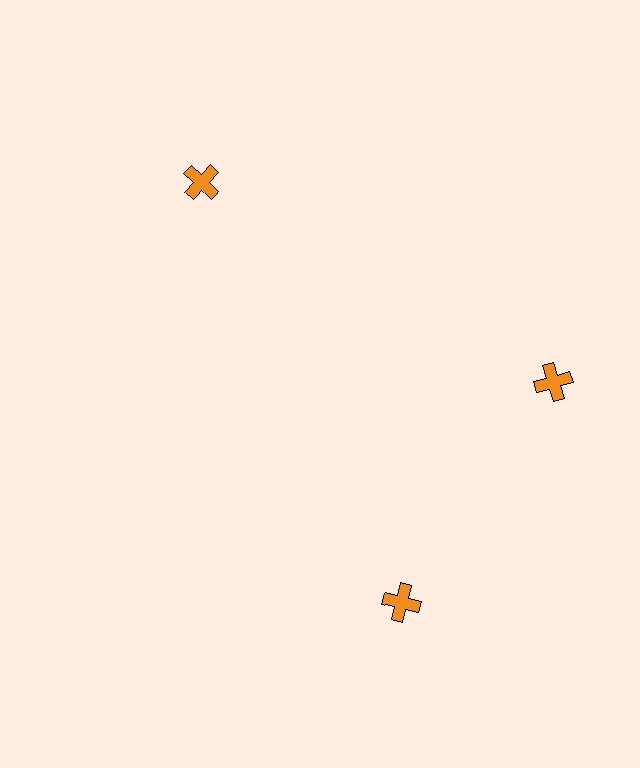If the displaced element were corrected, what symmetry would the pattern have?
It would have 3-fold rotational symmetry — the pattern would map onto itself every 120 degrees.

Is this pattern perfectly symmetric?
No. The 3 orange crosses are arranged in a ring, but one element near the 7 o'clock position is rotated out of alignment along the ring, breaking the 3-fold rotational symmetry.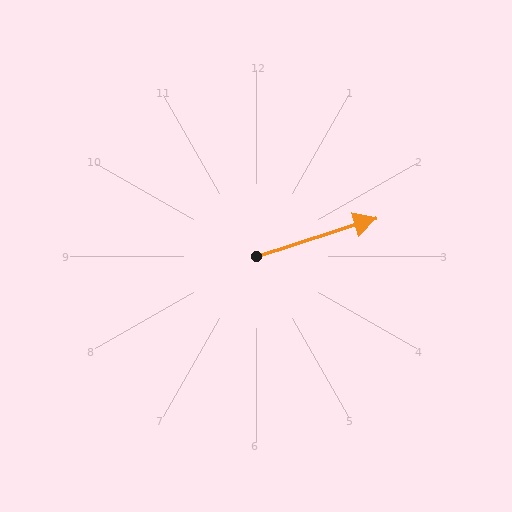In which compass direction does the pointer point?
East.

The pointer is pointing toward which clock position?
Roughly 2 o'clock.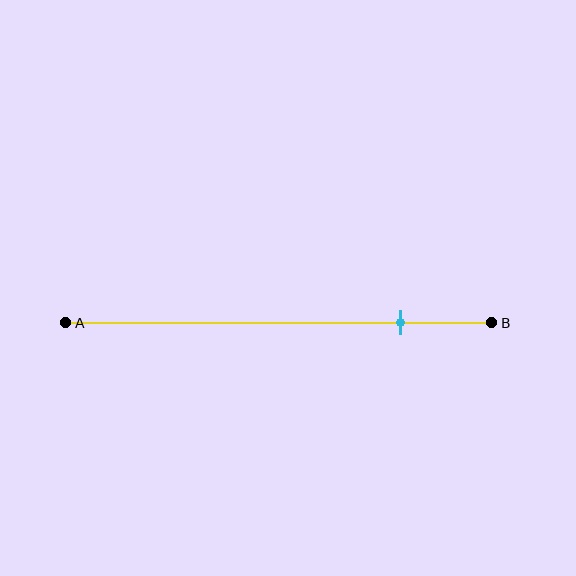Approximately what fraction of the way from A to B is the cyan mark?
The cyan mark is approximately 80% of the way from A to B.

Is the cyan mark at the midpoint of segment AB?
No, the mark is at about 80% from A, not at the 50% midpoint.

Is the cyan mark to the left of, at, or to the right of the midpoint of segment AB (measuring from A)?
The cyan mark is to the right of the midpoint of segment AB.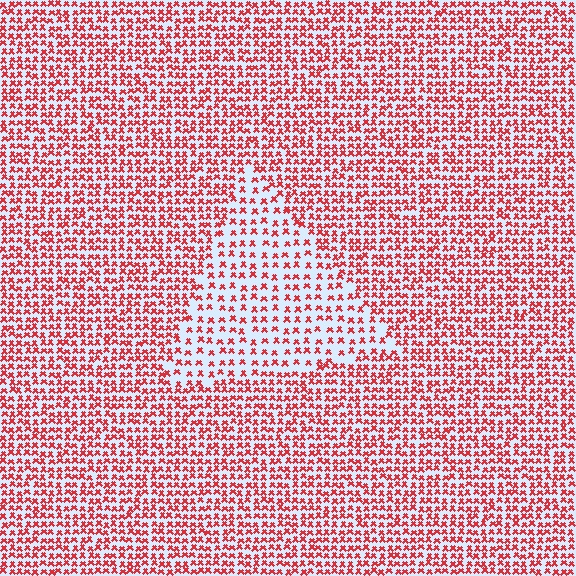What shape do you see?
I see a triangle.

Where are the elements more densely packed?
The elements are more densely packed outside the triangle boundary.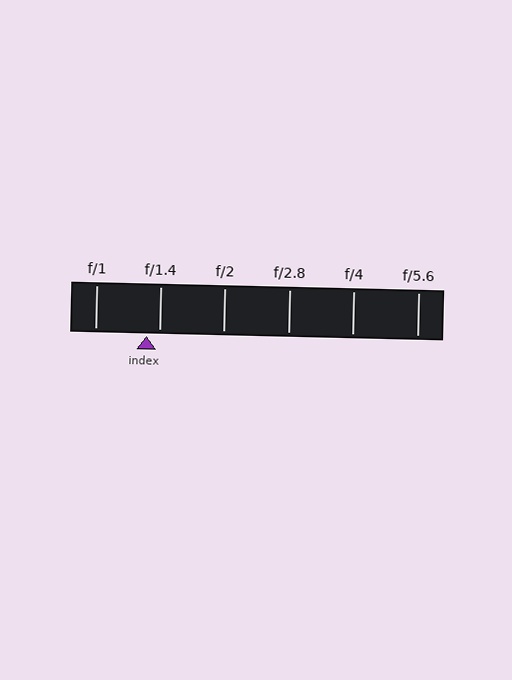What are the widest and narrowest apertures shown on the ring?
The widest aperture shown is f/1 and the narrowest is f/5.6.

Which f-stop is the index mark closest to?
The index mark is closest to f/1.4.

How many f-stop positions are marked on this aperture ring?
There are 6 f-stop positions marked.